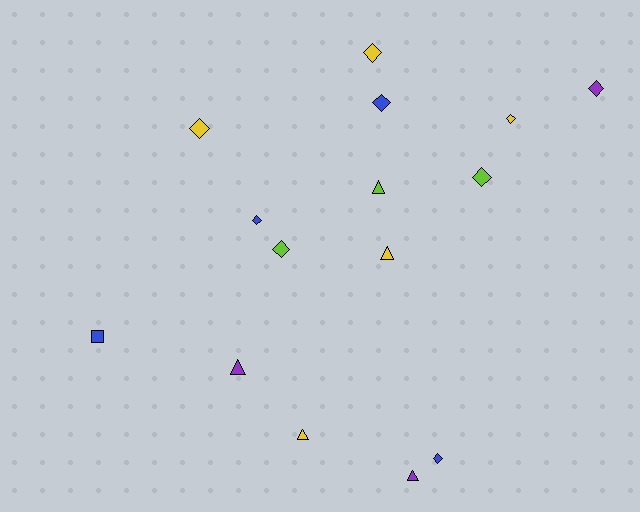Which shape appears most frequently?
Diamond, with 9 objects.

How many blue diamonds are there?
There are 3 blue diamonds.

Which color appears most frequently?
Yellow, with 5 objects.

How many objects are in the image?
There are 15 objects.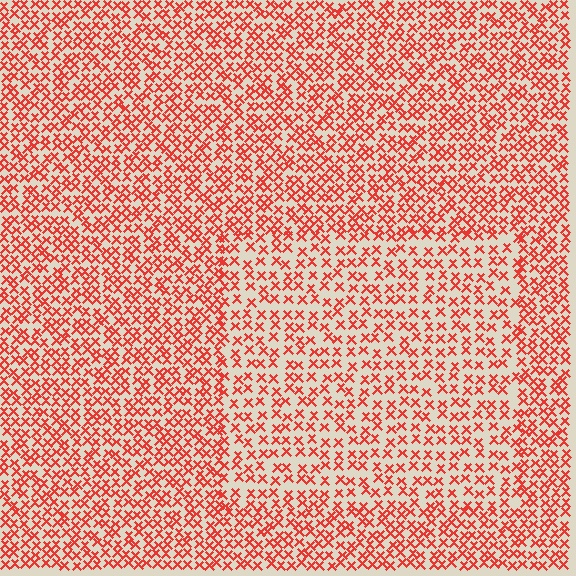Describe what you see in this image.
The image contains small red elements arranged at two different densities. A rectangle-shaped region is visible where the elements are less densely packed than the surrounding area.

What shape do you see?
I see a rectangle.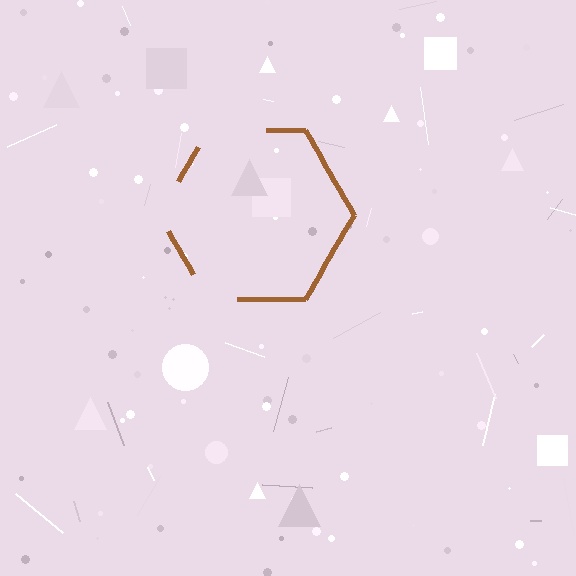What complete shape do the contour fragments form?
The contour fragments form a hexagon.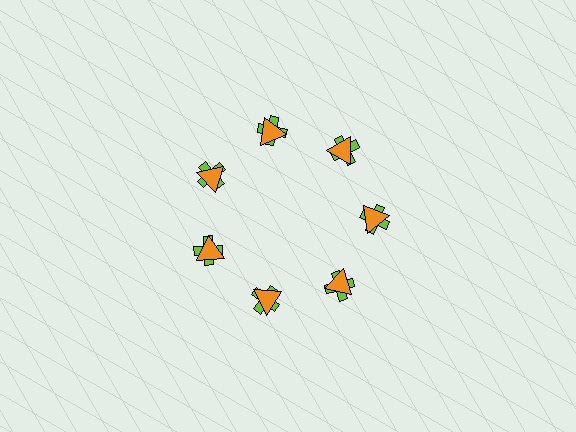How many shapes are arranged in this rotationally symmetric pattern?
There are 14 shapes, arranged in 7 groups of 2.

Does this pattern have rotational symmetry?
Yes, this pattern has 7-fold rotational symmetry. It looks the same after rotating 51 degrees around the center.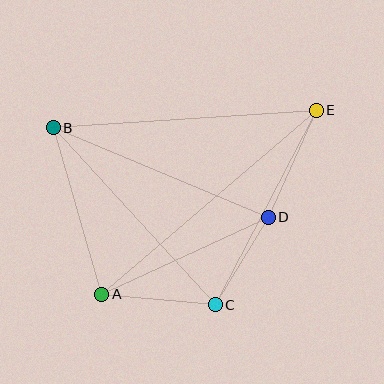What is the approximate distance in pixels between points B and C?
The distance between B and C is approximately 240 pixels.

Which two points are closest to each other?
Points C and D are closest to each other.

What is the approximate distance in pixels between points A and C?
The distance between A and C is approximately 114 pixels.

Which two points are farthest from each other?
Points A and E are farthest from each other.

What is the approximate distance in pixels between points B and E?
The distance between B and E is approximately 264 pixels.